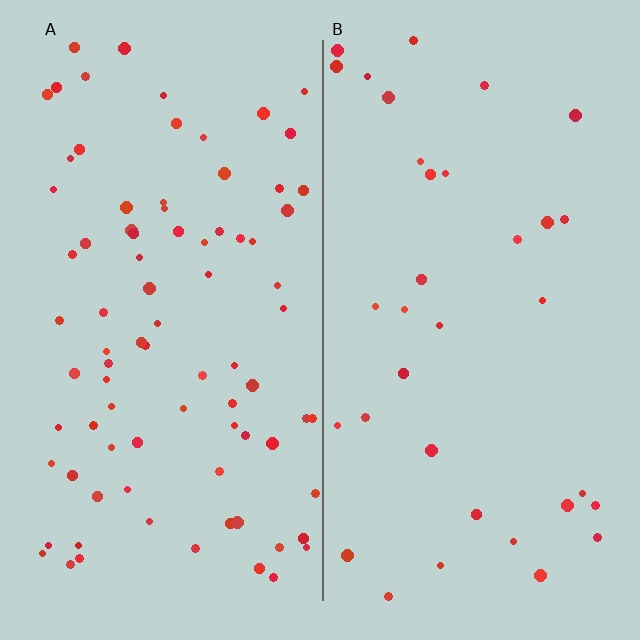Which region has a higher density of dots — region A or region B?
A (the left).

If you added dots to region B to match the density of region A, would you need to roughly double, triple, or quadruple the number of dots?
Approximately double.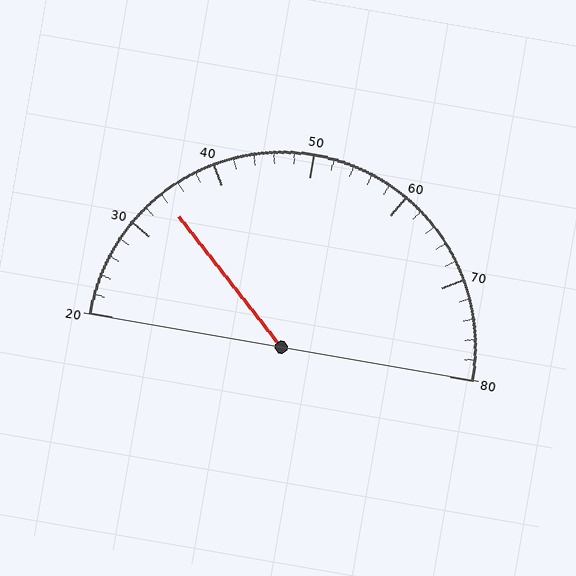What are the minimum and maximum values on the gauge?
The gauge ranges from 20 to 80.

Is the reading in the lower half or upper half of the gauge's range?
The reading is in the lower half of the range (20 to 80).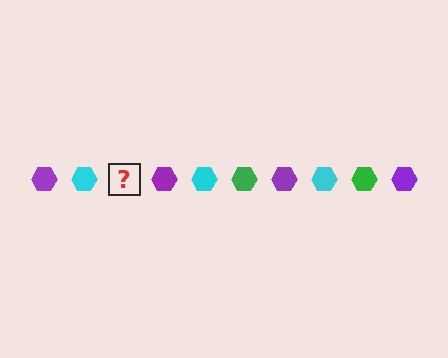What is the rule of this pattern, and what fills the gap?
The rule is that the pattern cycles through purple, cyan, green hexagons. The gap should be filled with a green hexagon.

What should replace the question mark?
The question mark should be replaced with a green hexagon.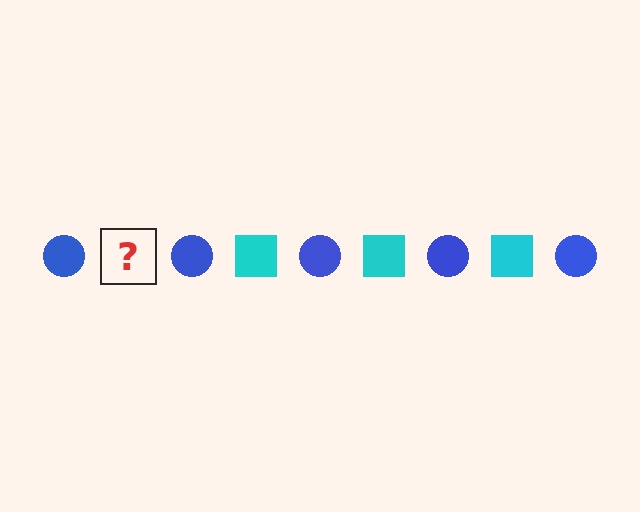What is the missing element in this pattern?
The missing element is a cyan square.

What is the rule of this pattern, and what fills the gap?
The rule is that the pattern alternates between blue circle and cyan square. The gap should be filled with a cyan square.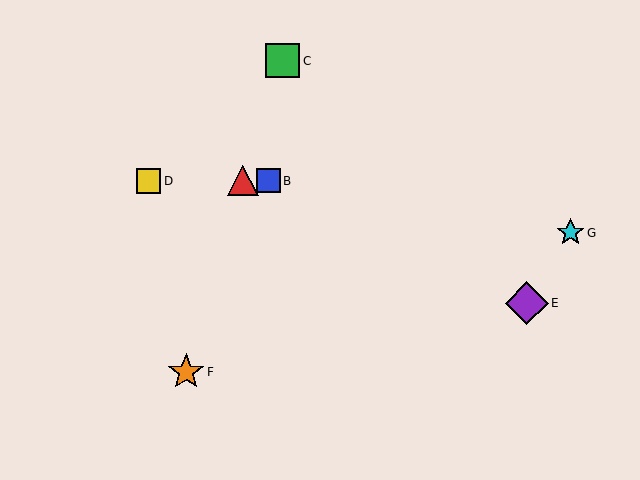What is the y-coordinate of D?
Object D is at y≈181.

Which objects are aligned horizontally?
Objects A, B, D are aligned horizontally.